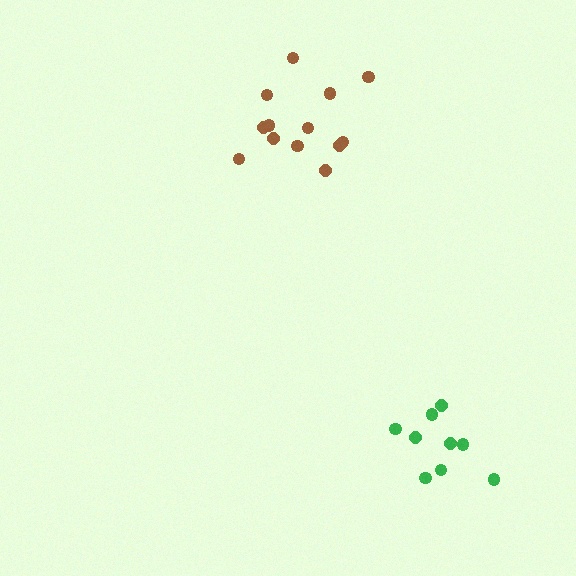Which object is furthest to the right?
The green cluster is rightmost.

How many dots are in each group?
Group 1: 9 dots, Group 2: 13 dots (22 total).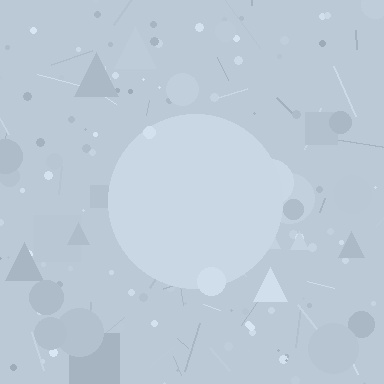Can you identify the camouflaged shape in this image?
The camouflaged shape is a circle.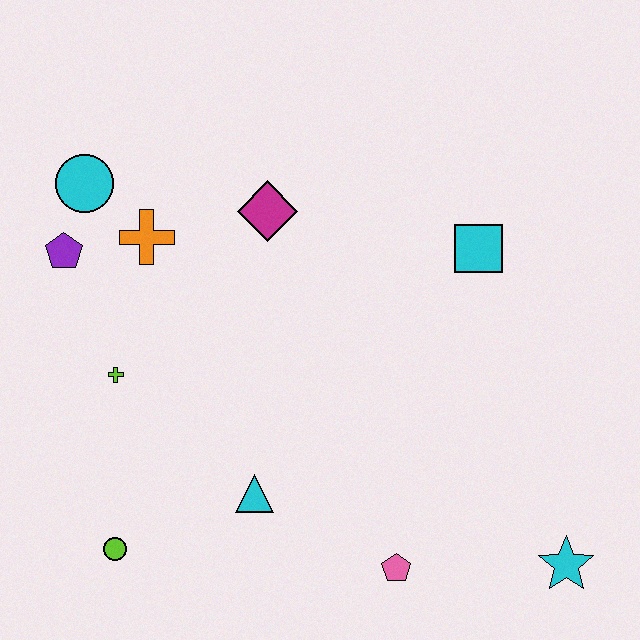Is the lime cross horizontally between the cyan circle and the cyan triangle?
Yes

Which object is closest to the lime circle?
The cyan triangle is closest to the lime circle.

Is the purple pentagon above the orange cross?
No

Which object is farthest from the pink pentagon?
The cyan circle is farthest from the pink pentagon.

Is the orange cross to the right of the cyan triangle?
No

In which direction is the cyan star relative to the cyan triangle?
The cyan star is to the right of the cyan triangle.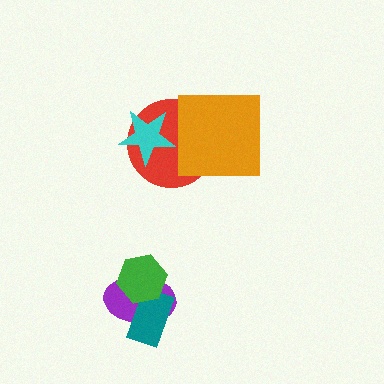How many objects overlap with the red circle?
2 objects overlap with the red circle.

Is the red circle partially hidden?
Yes, it is partially covered by another shape.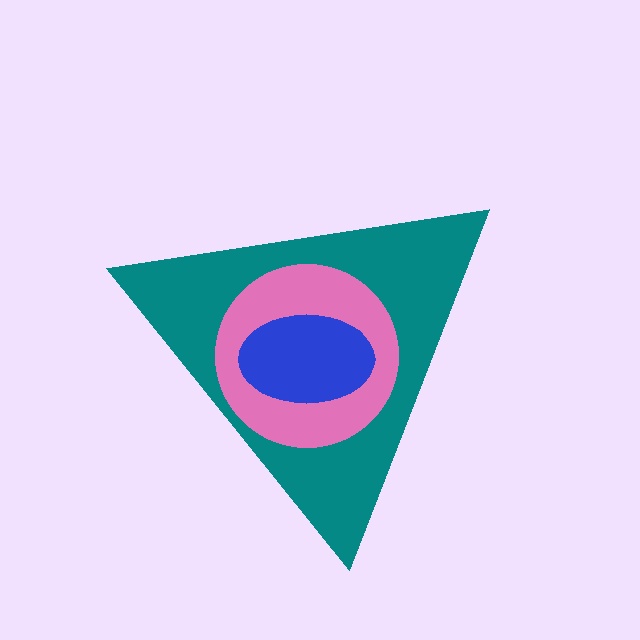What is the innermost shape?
The blue ellipse.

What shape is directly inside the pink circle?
The blue ellipse.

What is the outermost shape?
The teal triangle.